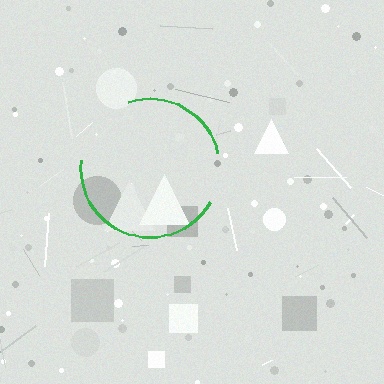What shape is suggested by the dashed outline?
The dashed outline suggests a circle.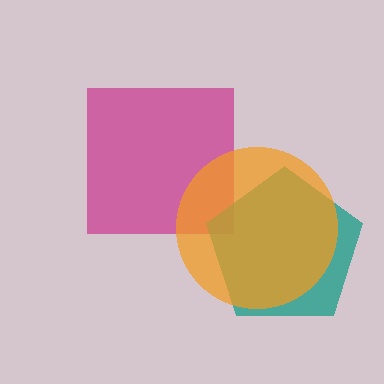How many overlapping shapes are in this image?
There are 3 overlapping shapes in the image.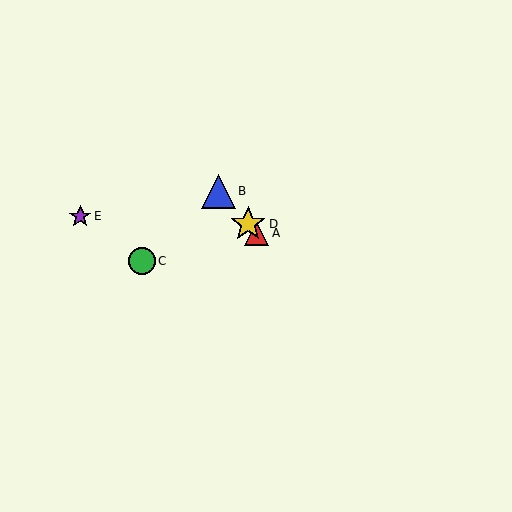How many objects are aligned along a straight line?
3 objects (A, B, D) are aligned along a straight line.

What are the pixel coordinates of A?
Object A is at (257, 233).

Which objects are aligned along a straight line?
Objects A, B, D are aligned along a straight line.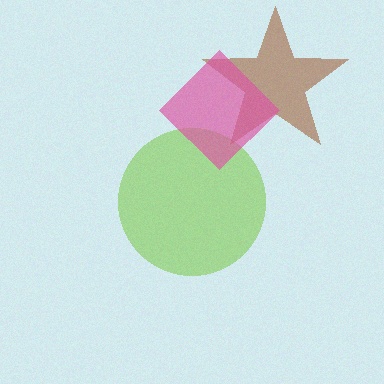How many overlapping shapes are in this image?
There are 3 overlapping shapes in the image.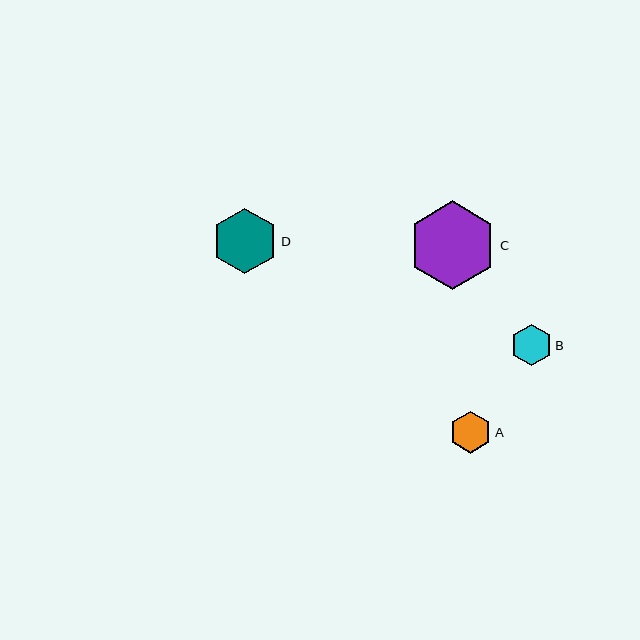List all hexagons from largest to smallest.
From largest to smallest: C, D, A, B.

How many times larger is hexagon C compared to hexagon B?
Hexagon C is approximately 2.1 times the size of hexagon B.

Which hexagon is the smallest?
Hexagon B is the smallest with a size of approximately 42 pixels.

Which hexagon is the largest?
Hexagon C is the largest with a size of approximately 88 pixels.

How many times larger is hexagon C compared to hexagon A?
Hexagon C is approximately 2.1 times the size of hexagon A.